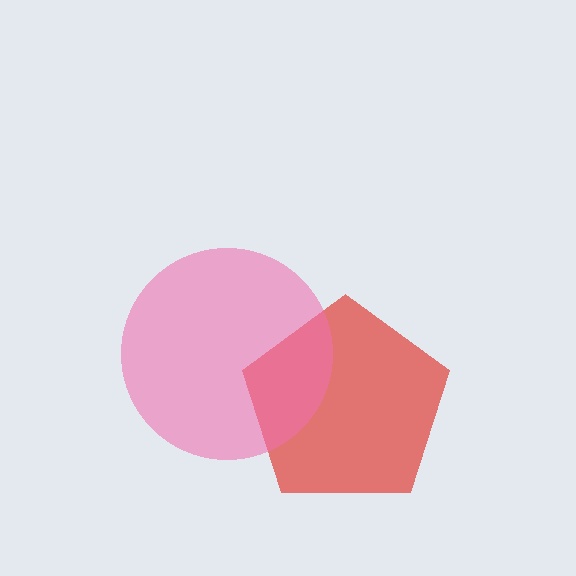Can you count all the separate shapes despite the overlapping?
Yes, there are 2 separate shapes.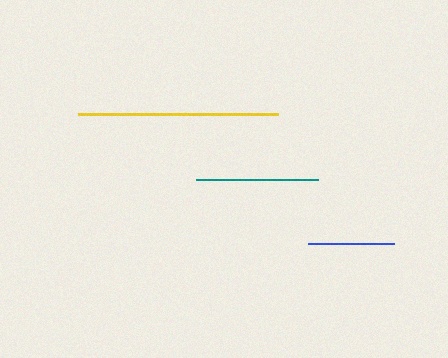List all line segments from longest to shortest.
From longest to shortest: yellow, teal, blue.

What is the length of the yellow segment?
The yellow segment is approximately 201 pixels long.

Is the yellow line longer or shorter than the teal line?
The yellow line is longer than the teal line.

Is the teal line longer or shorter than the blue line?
The teal line is longer than the blue line.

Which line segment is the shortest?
The blue line is the shortest at approximately 85 pixels.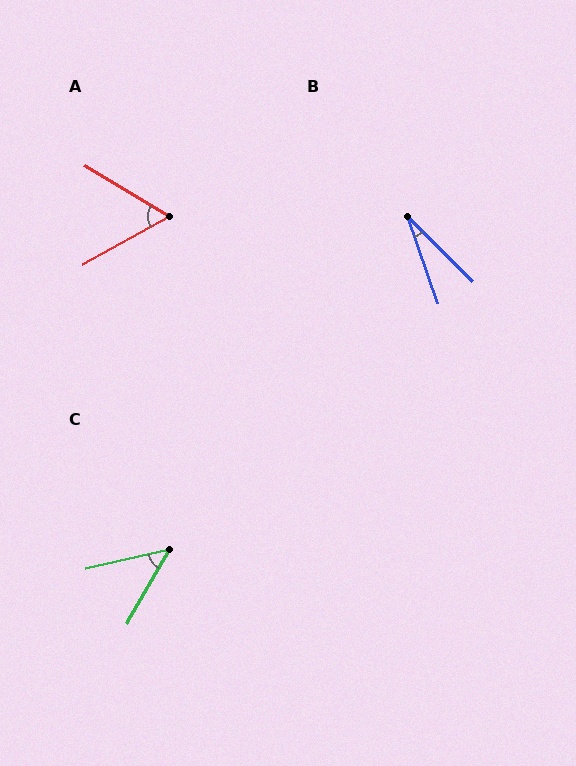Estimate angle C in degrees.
Approximately 47 degrees.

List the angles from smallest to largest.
B (26°), C (47°), A (60°).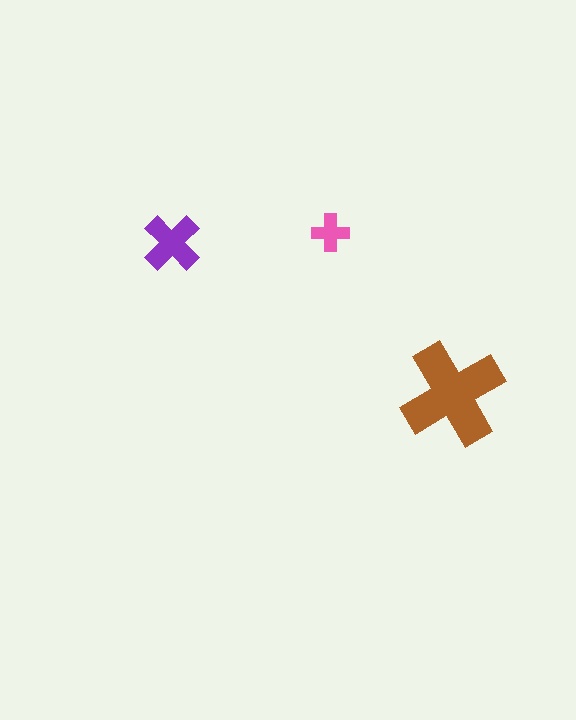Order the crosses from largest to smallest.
the brown one, the purple one, the pink one.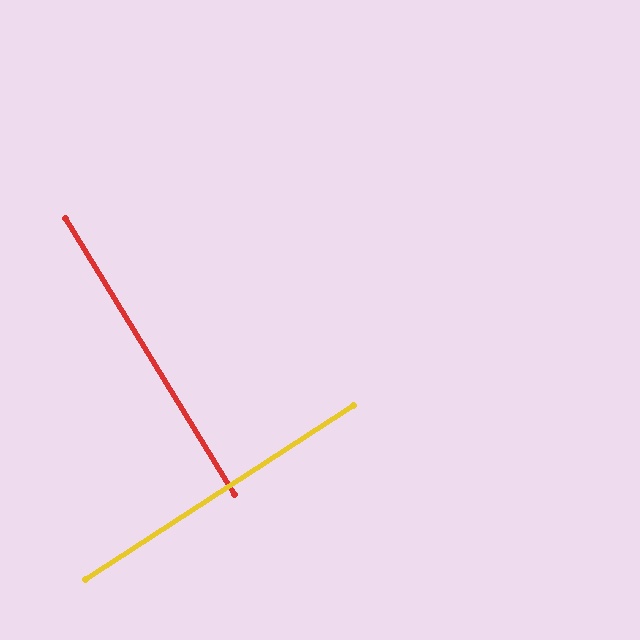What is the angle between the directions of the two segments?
Approximately 88 degrees.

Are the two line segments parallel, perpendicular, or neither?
Perpendicular — they meet at approximately 88°.